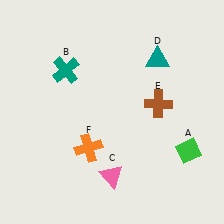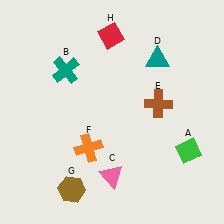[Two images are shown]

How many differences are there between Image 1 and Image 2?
There are 2 differences between the two images.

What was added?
A brown hexagon (G), a red diamond (H) were added in Image 2.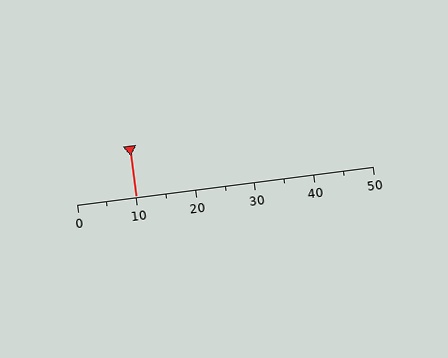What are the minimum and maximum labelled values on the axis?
The axis runs from 0 to 50.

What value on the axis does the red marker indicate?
The marker indicates approximately 10.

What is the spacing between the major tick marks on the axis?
The major ticks are spaced 10 apart.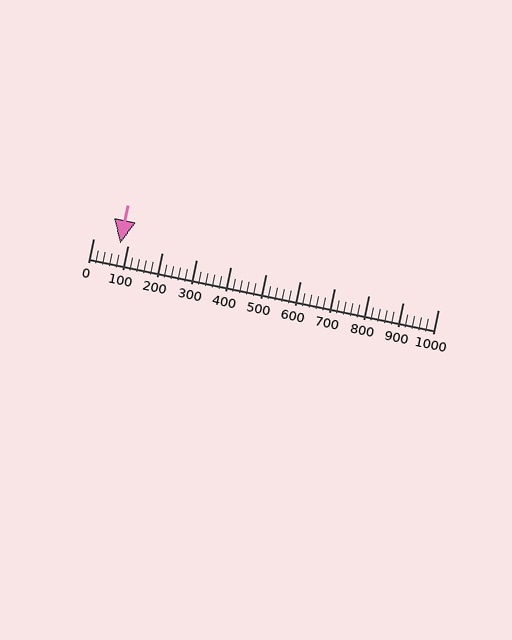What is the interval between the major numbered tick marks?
The major tick marks are spaced 100 units apart.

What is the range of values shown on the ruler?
The ruler shows values from 0 to 1000.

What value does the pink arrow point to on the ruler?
The pink arrow points to approximately 80.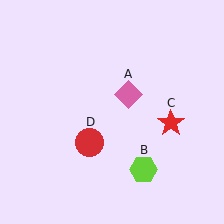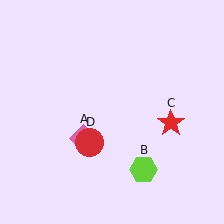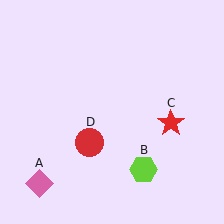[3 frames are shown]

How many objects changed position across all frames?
1 object changed position: pink diamond (object A).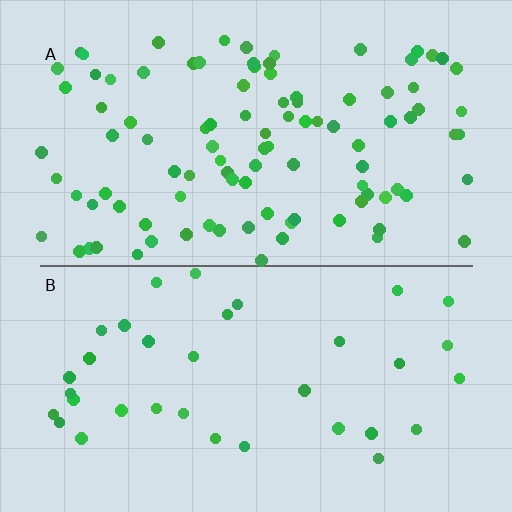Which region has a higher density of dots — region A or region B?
A (the top).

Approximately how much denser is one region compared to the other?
Approximately 2.8× — region A over region B.